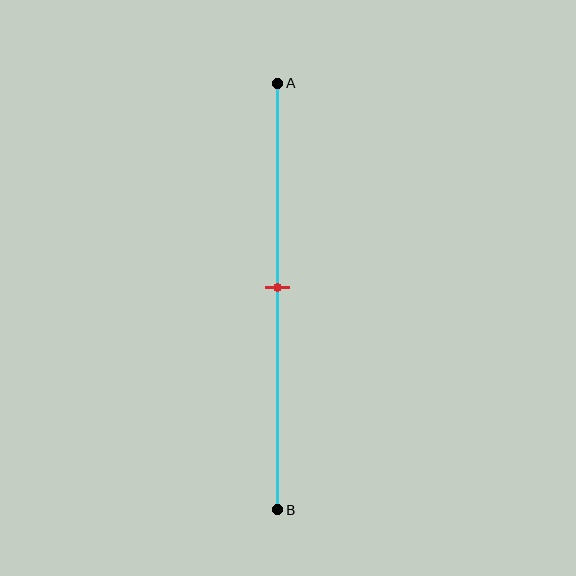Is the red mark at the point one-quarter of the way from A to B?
No, the mark is at about 50% from A, not at the 25% one-quarter point.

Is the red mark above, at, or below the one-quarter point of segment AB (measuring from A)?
The red mark is below the one-quarter point of segment AB.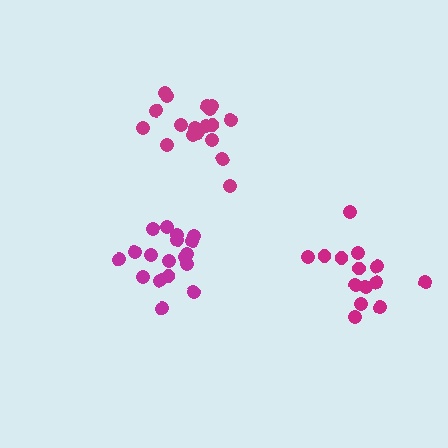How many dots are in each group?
Group 1: 18 dots, Group 2: 14 dots, Group 3: 18 dots (50 total).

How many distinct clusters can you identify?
There are 3 distinct clusters.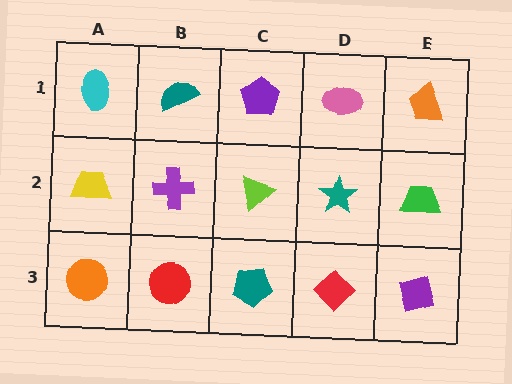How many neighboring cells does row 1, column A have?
2.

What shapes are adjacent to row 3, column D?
A teal star (row 2, column D), a teal pentagon (row 3, column C), a purple square (row 3, column E).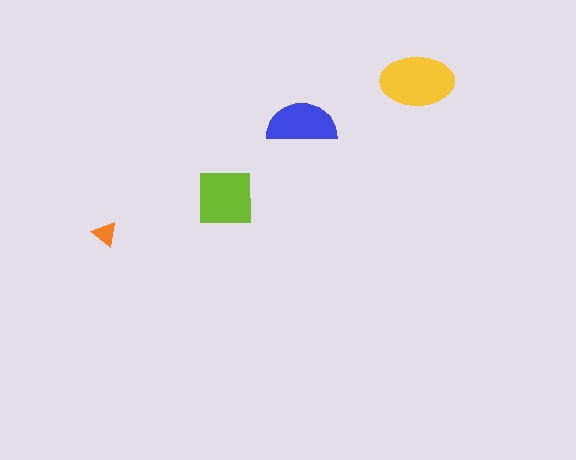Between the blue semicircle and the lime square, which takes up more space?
The lime square.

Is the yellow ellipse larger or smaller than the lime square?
Larger.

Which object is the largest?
The yellow ellipse.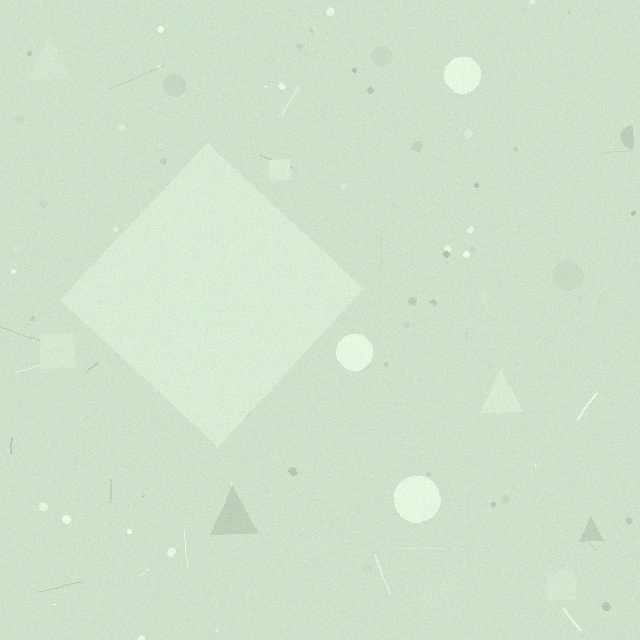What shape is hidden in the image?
A diamond is hidden in the image.